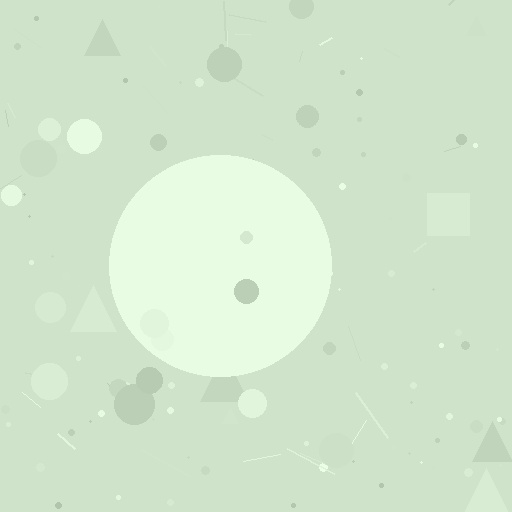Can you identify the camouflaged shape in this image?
The camouflaged shape is a circle.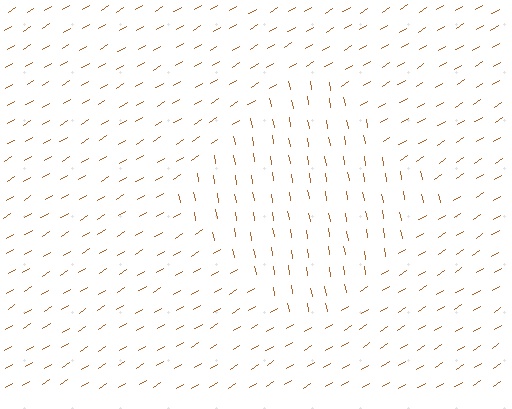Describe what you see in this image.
The image is filled with small brown line segments. A diamond region in the image has lines oriented differently from the surrounding lines, creating a visible texture boundary.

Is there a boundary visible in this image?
Yes, there is a texture boundary formed by a change in line orientation.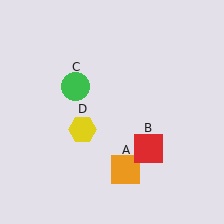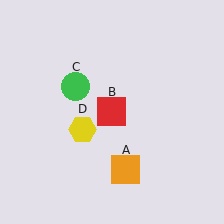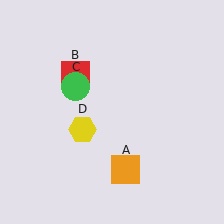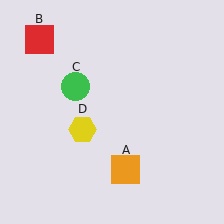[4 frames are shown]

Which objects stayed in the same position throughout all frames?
Orange square (object A) and green circle (object C) and yellow hexagon (object D) remained stationary.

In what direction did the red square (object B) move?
The red square (object B) moved up and to the left.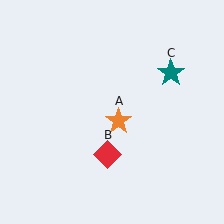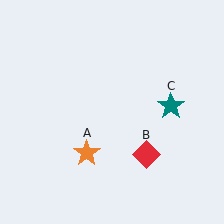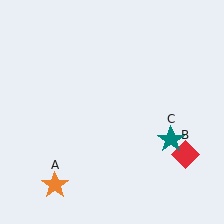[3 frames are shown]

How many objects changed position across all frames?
3 objects changed position: orange star (object A), red diamond (object B), teal star (object C).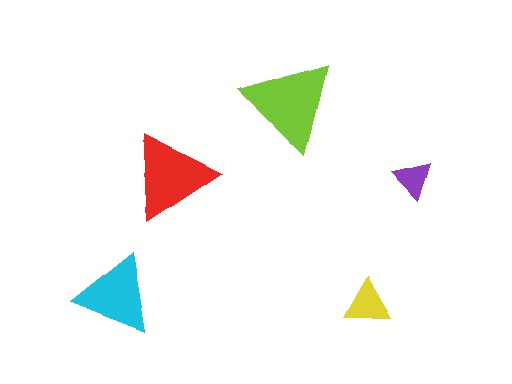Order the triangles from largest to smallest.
the lime one, the red one, the cyan one, the yellow one, the purple one.